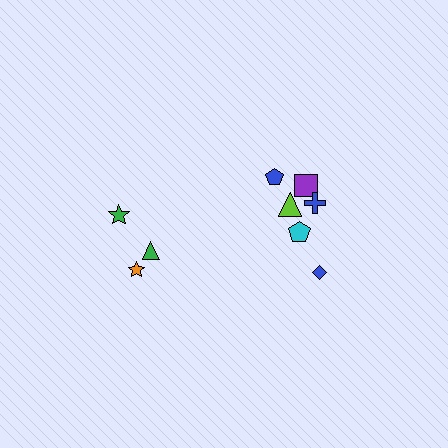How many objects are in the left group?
There are 3 objects.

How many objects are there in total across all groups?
There are 9 objects.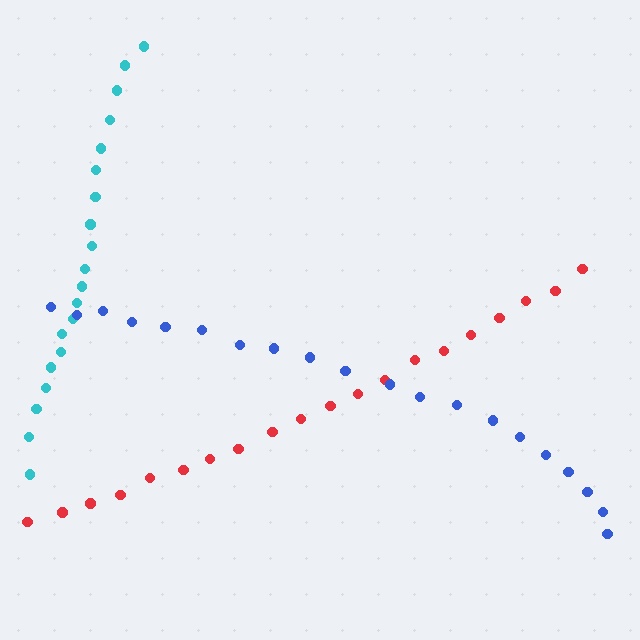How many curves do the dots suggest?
There are 3 distinct paths.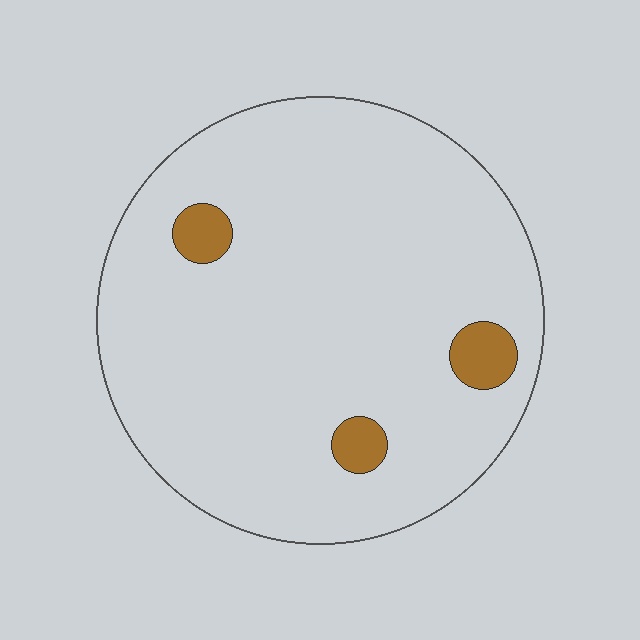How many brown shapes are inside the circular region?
3.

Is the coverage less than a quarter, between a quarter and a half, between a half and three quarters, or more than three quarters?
Less than a quarter.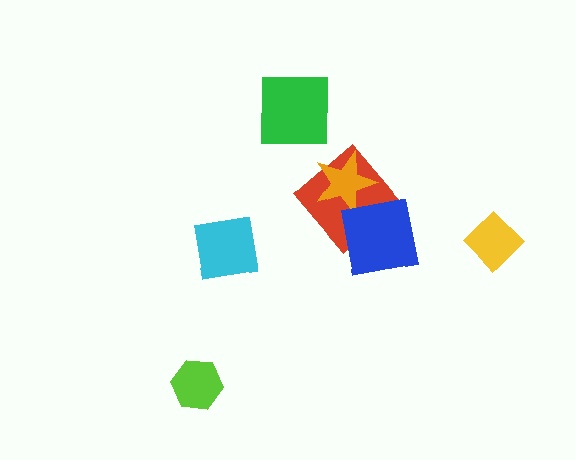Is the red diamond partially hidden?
Yes, it is partially covered by another shape.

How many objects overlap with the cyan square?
0 objects overlap with the cyan square.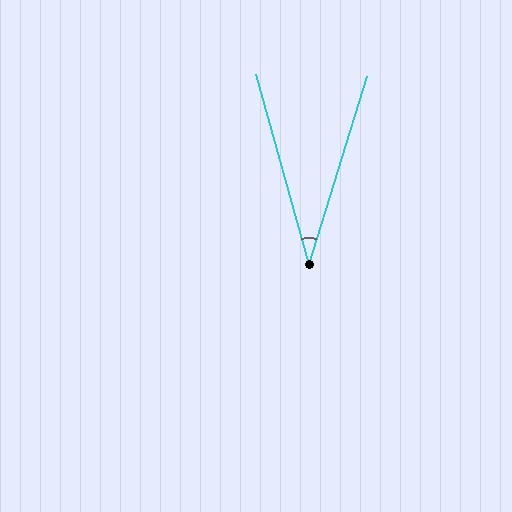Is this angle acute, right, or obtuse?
It is acute.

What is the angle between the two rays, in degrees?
Approximately 33 degrees.